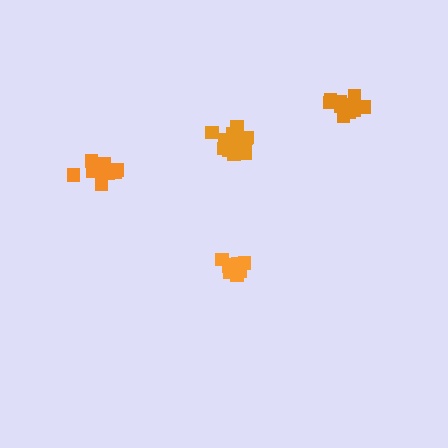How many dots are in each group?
Group 1: 9 dots, Group 2: 15 dots, Group 3: 13 dots, Group 4: 12 dots (49 total).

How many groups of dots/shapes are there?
There are 4 groups.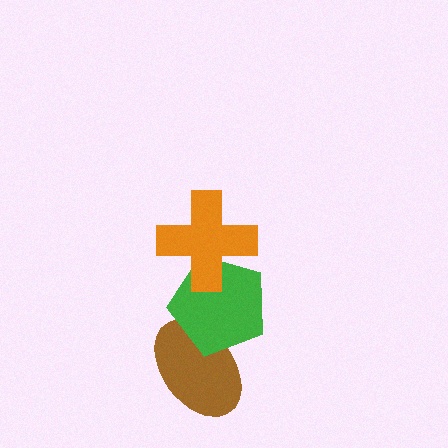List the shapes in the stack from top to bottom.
From top to bottom: the orange cross, the green pentagon, the brown ellipse.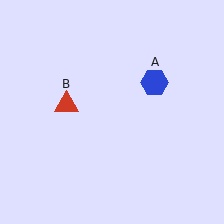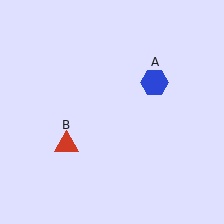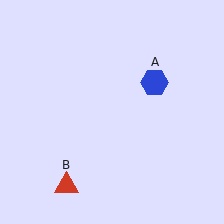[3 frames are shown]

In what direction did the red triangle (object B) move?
The red triangle (object B) moved down.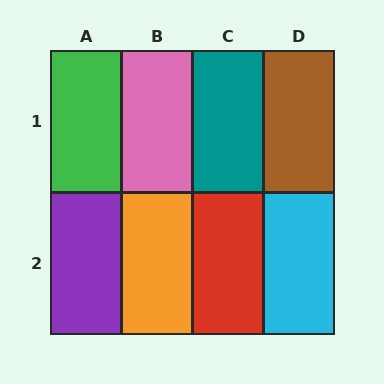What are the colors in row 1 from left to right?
Green, pink, teal, brown.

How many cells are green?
1 cell is green.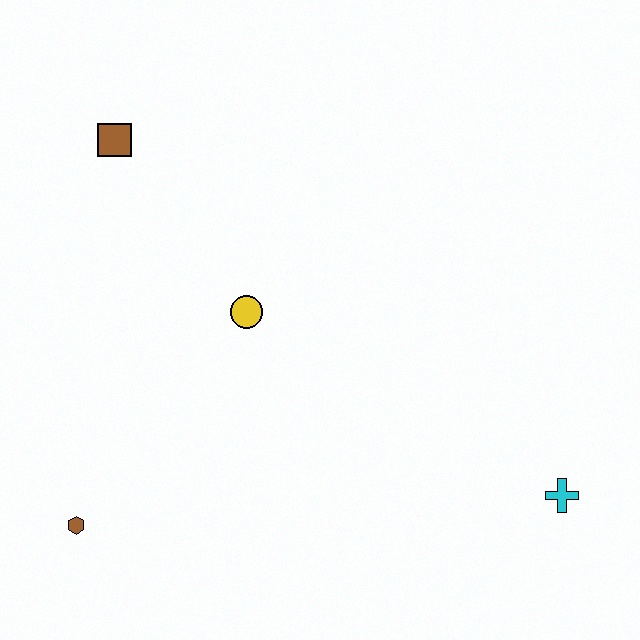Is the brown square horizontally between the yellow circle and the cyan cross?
No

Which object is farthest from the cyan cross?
The brown square is farthest from the cyan cross.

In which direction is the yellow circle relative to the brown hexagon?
The yellow circle is above the brown hexagon.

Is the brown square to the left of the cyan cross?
Yes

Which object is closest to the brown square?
The yellow circle is closest to the brown square.